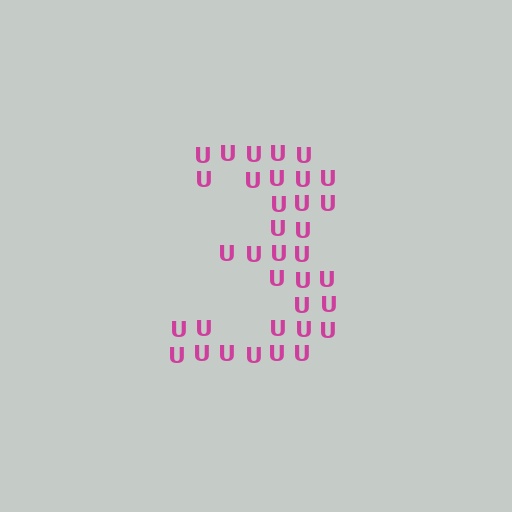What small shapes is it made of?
It is made of small letter U's.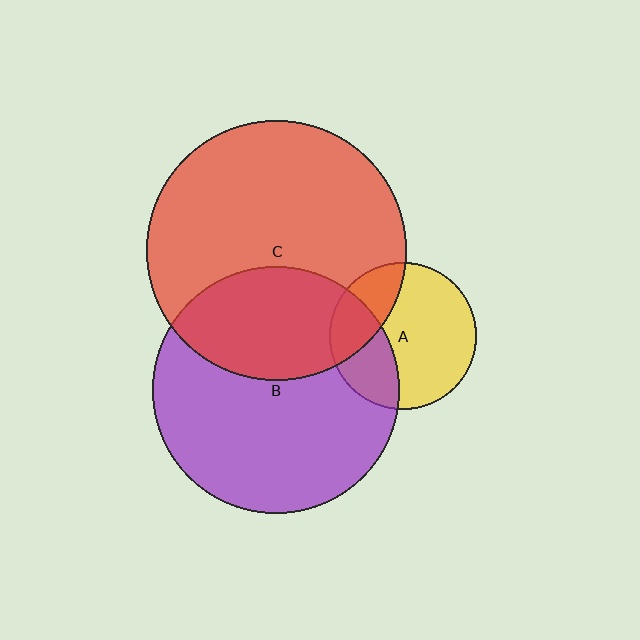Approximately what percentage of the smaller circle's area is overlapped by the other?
Approximately 25%.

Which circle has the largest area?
Circle C (red).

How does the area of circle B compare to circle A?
Approximately 2.8 times.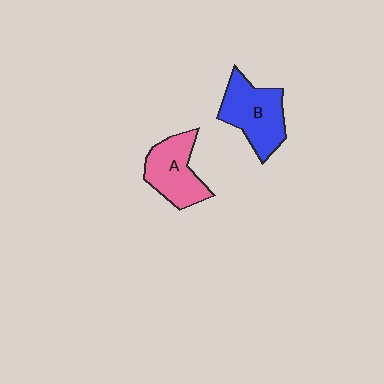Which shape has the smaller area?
Shape A (pink).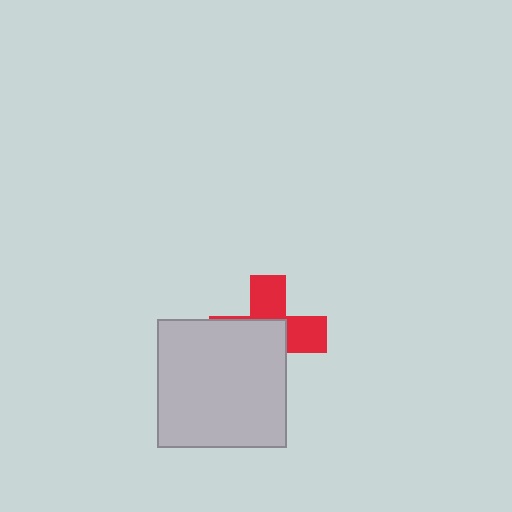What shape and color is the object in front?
The object in front is a light gray square.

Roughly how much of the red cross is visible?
A small part of it is visible (roughly 44%).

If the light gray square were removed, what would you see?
You would see the complete red cross.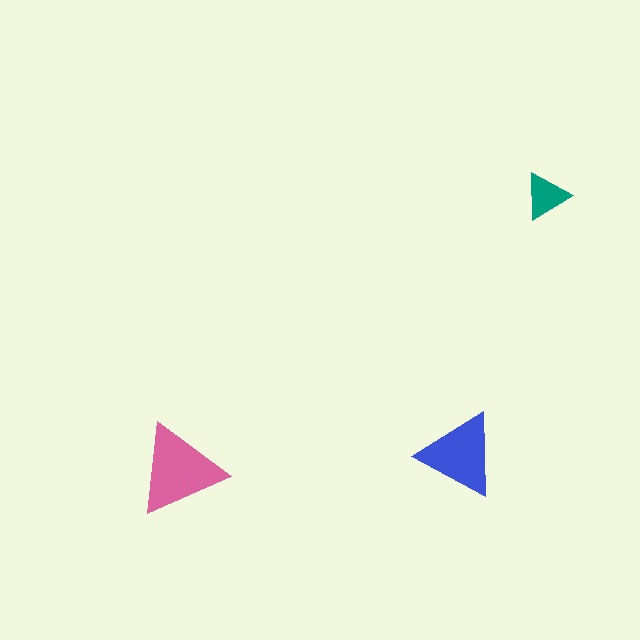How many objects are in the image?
There are 3 objects in the image.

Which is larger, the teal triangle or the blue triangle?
The blue one.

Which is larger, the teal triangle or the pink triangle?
The pink one.